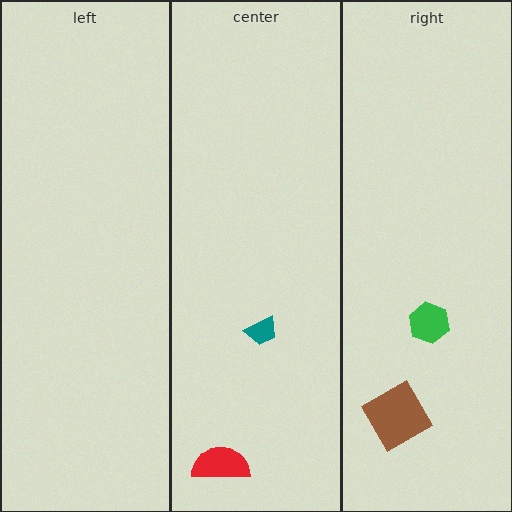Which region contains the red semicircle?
The center region.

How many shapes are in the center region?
2.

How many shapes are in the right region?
2.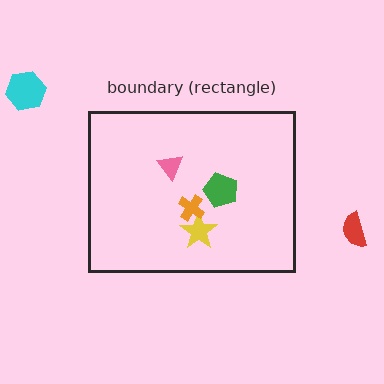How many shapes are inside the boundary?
4 inside, 2 outside.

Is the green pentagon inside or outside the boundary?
Inside.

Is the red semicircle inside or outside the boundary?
Outside.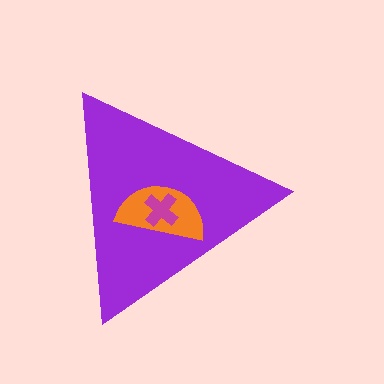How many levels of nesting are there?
3.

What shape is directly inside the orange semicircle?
The magenta cross.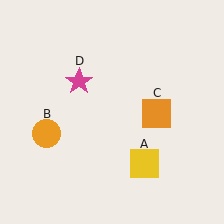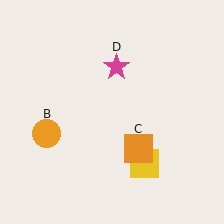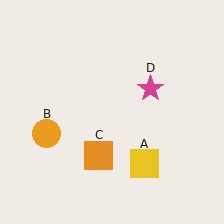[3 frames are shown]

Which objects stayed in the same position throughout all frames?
Yellow square (object A) and orange circle (object B) remained stationary.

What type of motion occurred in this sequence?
The orange square (object C), magenta star (object D) rotated clockwise around the center of the scene.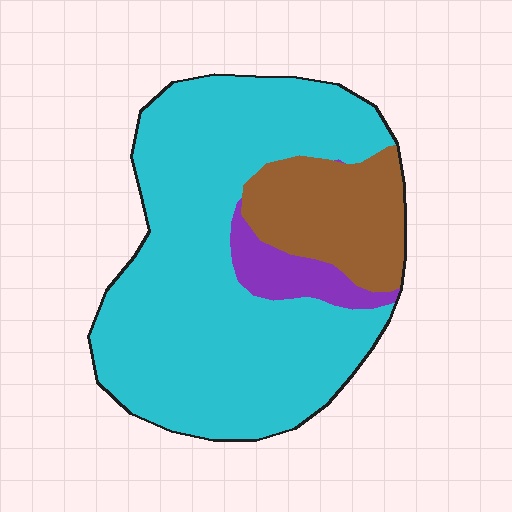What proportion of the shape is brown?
Brown covers around 20% of the shape.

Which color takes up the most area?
Cyan, at roughly 75%.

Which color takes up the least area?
Purple, at roughly 5%.